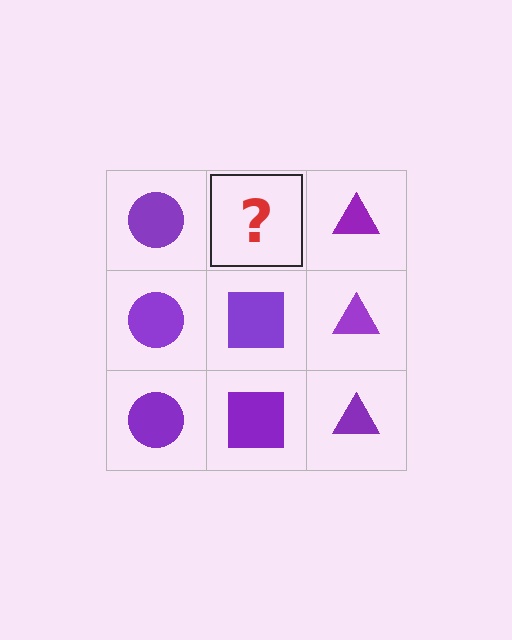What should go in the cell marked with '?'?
The missing cell should contain a purple square.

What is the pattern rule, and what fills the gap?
The rule is that each column has a consistent shape. The gap should be filled with a purple square.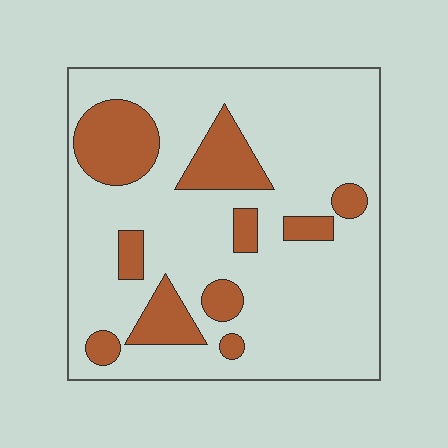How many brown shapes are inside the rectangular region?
10.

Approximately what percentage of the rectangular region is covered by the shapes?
Approximately 20%.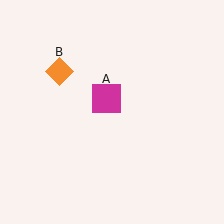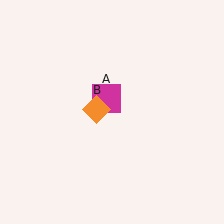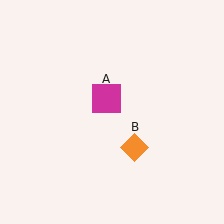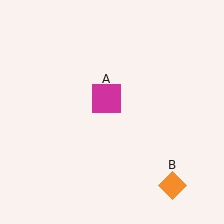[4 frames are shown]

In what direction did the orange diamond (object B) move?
The orange diamond (object B) moved down and to the right.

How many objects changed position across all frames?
1 object changed position: orange diamond (object B).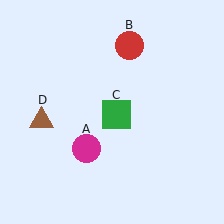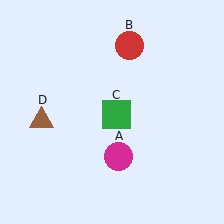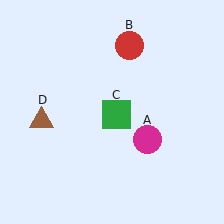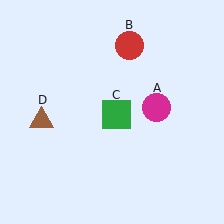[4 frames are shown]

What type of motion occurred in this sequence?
The magenta circle (object A) rotated counterclockwise around the center of the scene.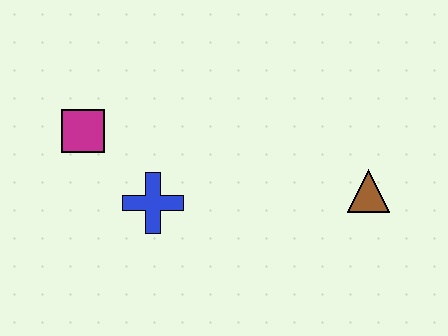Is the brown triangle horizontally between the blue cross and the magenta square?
No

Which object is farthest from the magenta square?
The brown triangle is farthest from the magenta square.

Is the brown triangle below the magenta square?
Yes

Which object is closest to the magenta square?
The blue cross is closest to the magenta square.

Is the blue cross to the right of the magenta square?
Yes